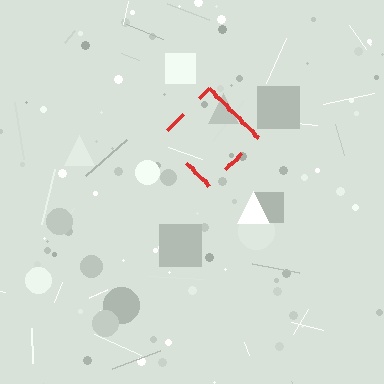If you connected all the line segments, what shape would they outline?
They would outline a diamond.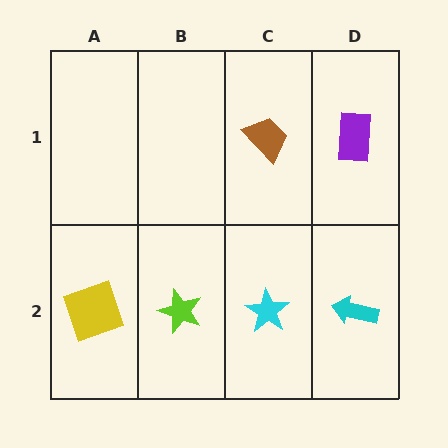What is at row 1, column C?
A brown trapezoid.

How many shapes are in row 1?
2 shapes.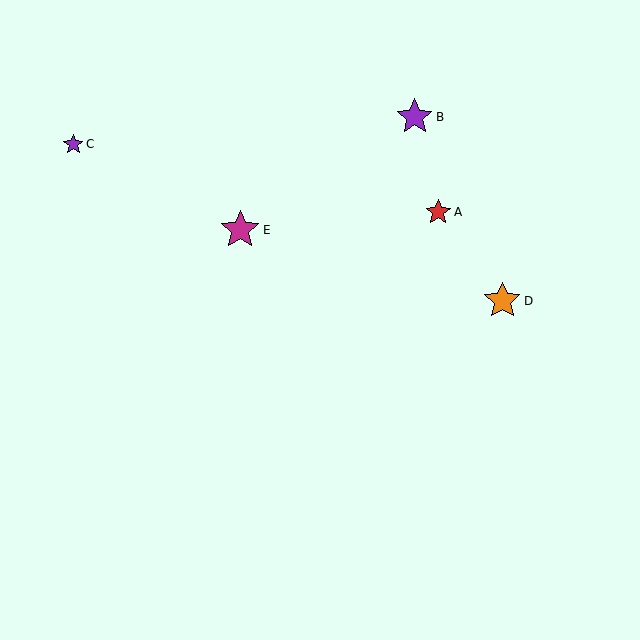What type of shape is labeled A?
Shape A is a red star.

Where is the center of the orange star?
The center of the orange star is at (502, 301).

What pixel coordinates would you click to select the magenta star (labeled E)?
Click at (240, 230) to select the magenta star E.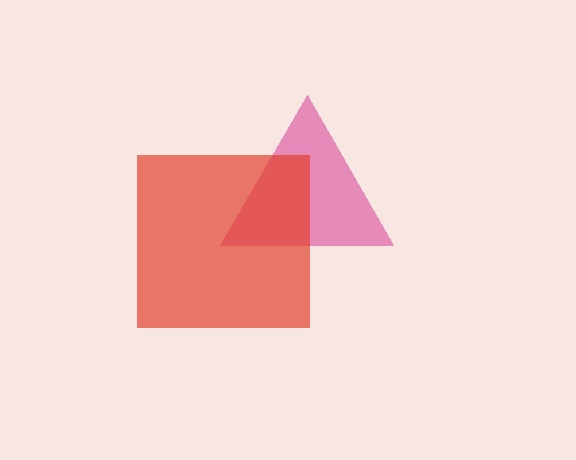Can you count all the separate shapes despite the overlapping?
Yes, there are 2 separate shapes.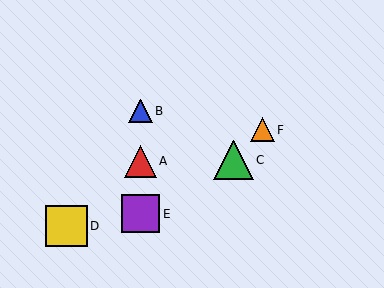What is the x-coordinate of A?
Object A is at x≈141.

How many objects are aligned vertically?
3 objects (A, B, E) are aligned vertically.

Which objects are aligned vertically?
Objects A, B, E are aligned vertically.